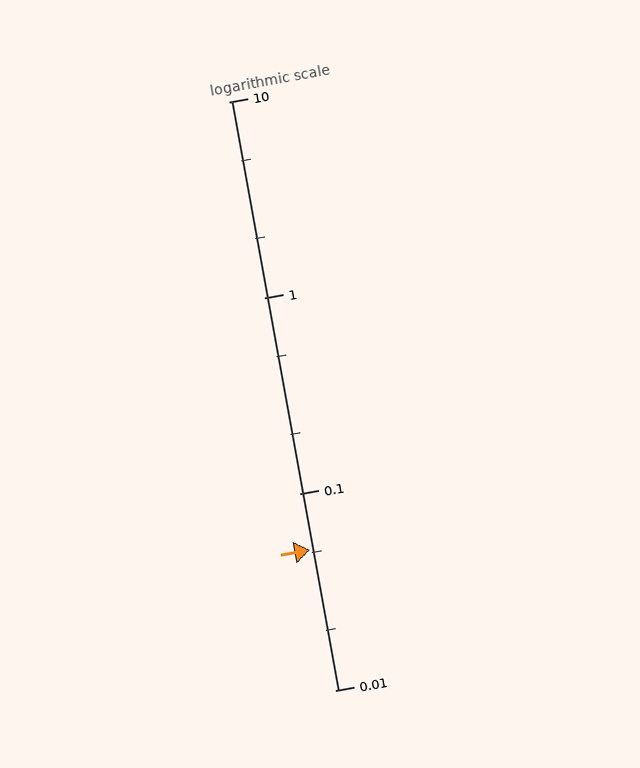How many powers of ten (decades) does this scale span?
The scale spans 3 decades, from 0.01 to 10.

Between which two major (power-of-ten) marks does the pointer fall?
The pointer is between 0.01 and 0.1.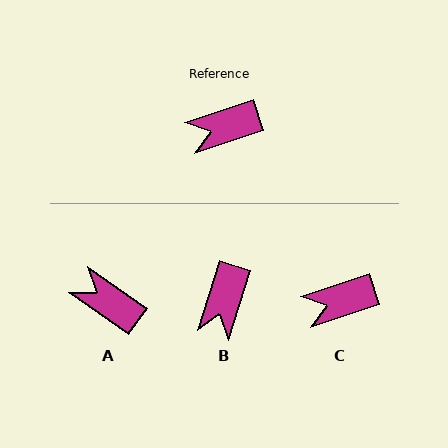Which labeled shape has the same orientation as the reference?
C.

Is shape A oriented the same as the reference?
No, it is off by about 54 degrees.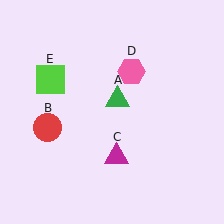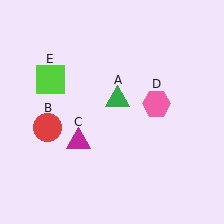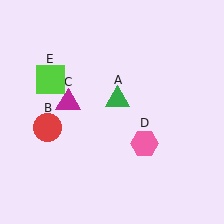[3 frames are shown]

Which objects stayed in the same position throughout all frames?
Green triangle (object A) and red circle (object B) and lime square (object E) remained stationary.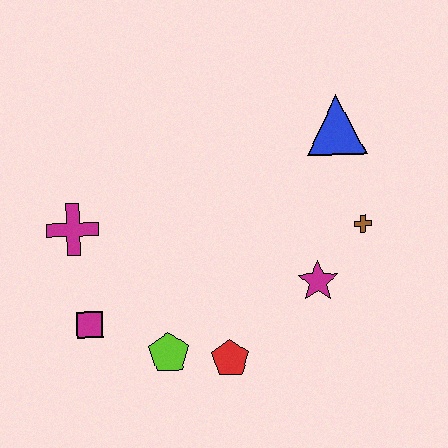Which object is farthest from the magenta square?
The blue triangle is farthest from the magenta square.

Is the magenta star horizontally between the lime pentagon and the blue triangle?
Yes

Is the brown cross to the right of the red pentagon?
Yes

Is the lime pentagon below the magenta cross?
Yes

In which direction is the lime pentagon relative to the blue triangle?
The lime pentagon is below the blue triangle.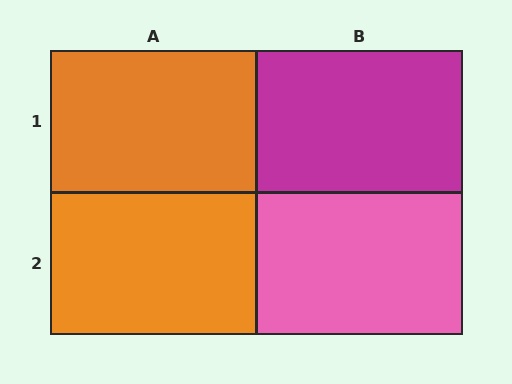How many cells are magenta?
1 cell is magenta.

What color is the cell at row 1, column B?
Magenta.